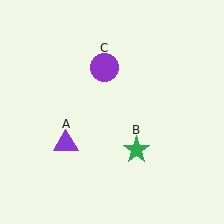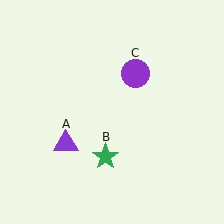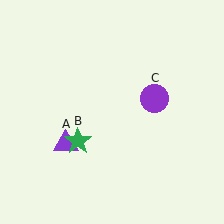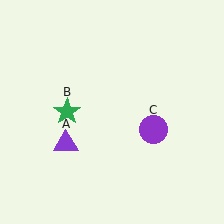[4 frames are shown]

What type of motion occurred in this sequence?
The green star (object B), purple circle (object C) rotated clockwise around the center of the scene.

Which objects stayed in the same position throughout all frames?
Purple triangle (object A) remained stationary.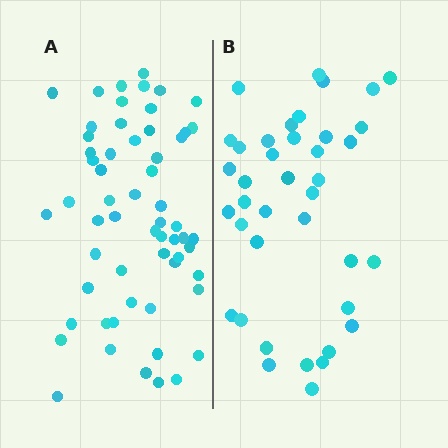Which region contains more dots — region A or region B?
Region A (the left region) has more dots.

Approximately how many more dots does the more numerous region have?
Region A has approximately 20 more dots than region B.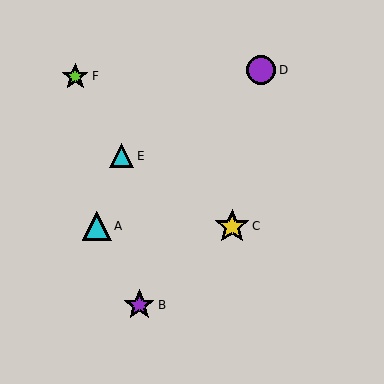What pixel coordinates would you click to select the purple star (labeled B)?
Click at (139, 305) to select the purple star B.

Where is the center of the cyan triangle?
The center of the cyan triangle is at (97, 226).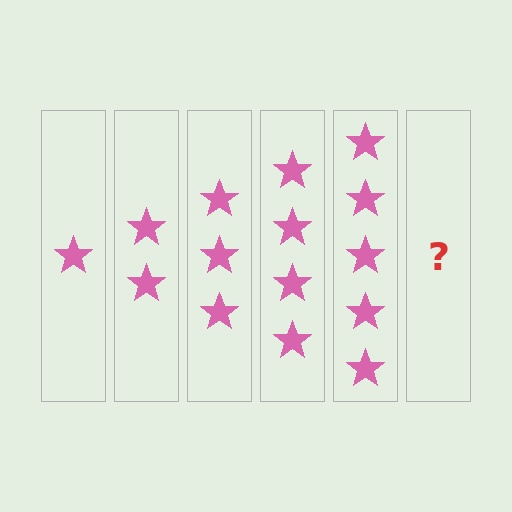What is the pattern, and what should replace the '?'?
The pattern is that each step adds one more star. The '?' should be 6 stars.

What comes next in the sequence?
The next element should be 6 stars.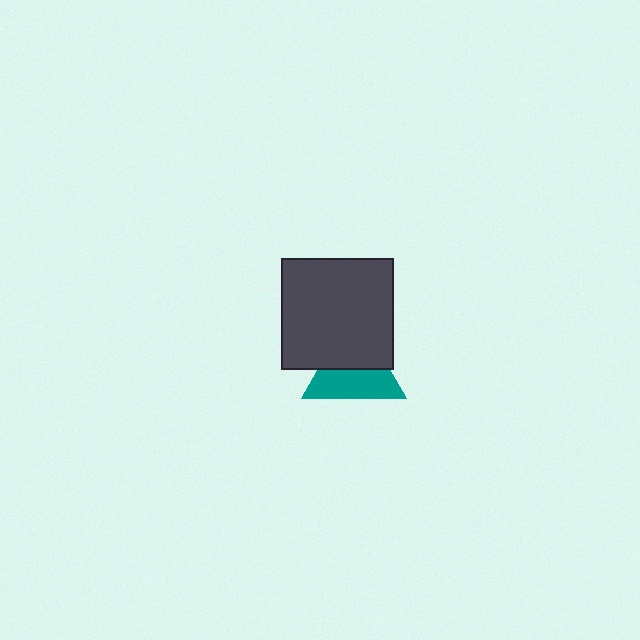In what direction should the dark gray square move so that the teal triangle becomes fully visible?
The dark gray square should move up. That is the shortest direction to clear the overlap and leave the teal triangle fully visible.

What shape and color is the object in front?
The object in front is a dark gray square.